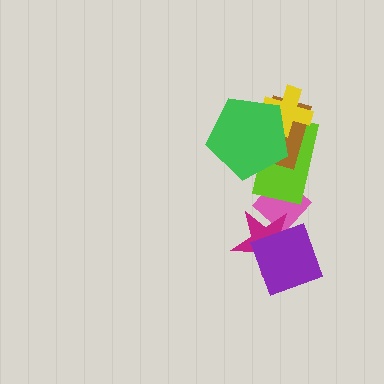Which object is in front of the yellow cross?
The green pentagon is in front of the yellow cross.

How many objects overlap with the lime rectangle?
4 objects overlap with the lime rectangle.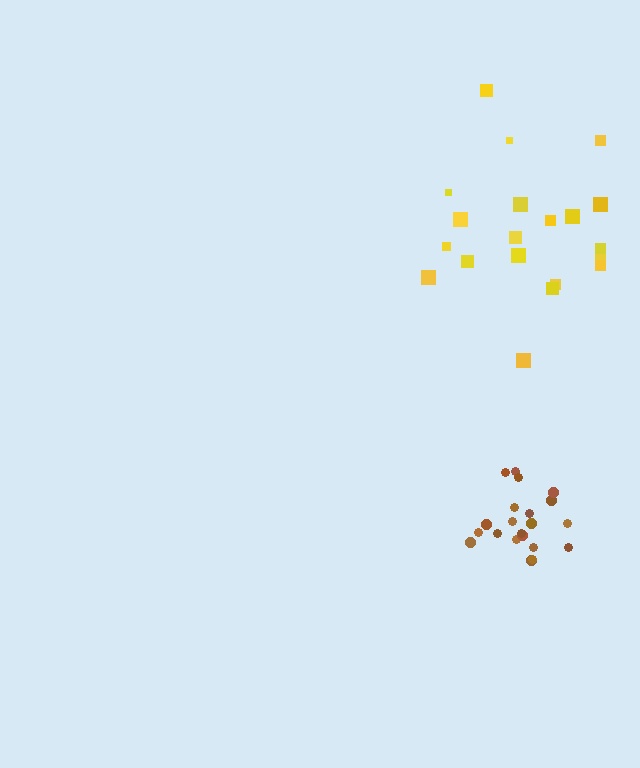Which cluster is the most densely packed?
Brown.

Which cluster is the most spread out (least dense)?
Yellow.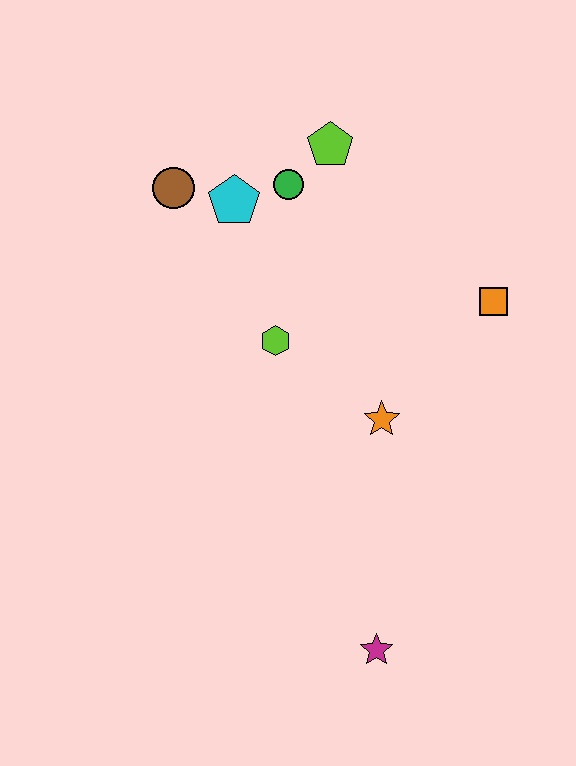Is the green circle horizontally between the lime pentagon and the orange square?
No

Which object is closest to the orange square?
The orange star is closest to the orange square.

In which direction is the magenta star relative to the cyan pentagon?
The magenta star is below the cyan pentagon.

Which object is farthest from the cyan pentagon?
The magenta star is farthest from the cyan pentagon.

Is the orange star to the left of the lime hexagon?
No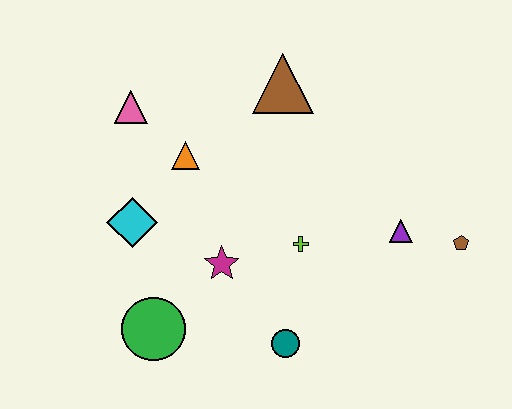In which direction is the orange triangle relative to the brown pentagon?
The orange triangle is to the left of the brown pentagon.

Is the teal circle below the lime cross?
Yes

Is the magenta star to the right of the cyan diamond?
Yes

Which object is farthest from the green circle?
The brown pentagon is farthest from the green circle.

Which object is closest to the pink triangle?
The orange triangle is closest to the pink triangle.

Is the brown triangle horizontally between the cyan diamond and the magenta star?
No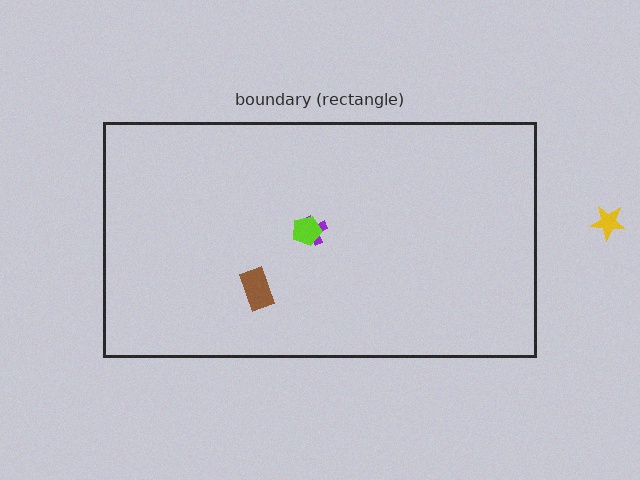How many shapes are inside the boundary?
3 inside, 1 outside.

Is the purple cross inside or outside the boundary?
Inside.